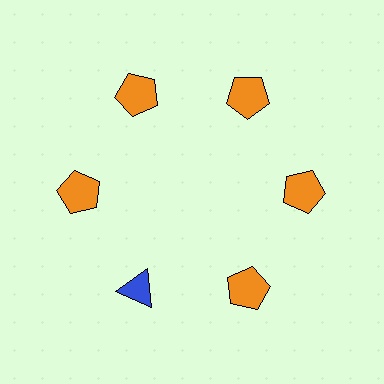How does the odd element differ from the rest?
It differs in both color (blue instead of orange) and shape (triangle instead of pentagon).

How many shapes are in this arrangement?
There are 6 shapes arranged in a ring pattern.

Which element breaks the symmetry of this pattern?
The blue triangle at roughly the 7 o'clock position breaks the symmetry. All other shapes are orange pentagons.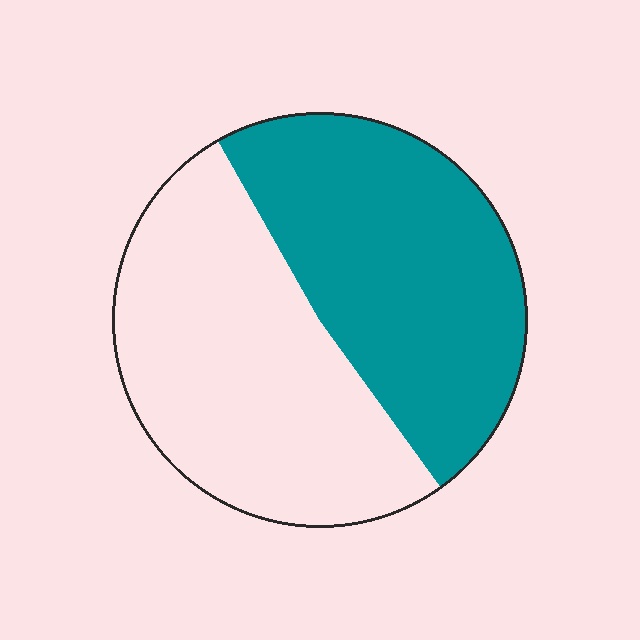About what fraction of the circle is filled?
About one half (1/2).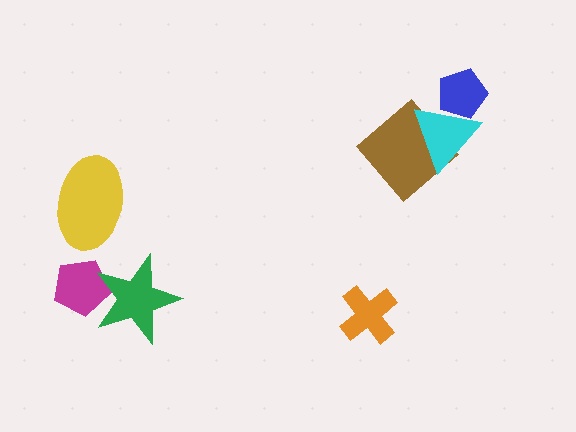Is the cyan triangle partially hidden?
No, no other shape covers it.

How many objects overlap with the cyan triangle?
2 objects overlap with the cyan triangle.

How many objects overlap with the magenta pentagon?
1 object overlaps with the magenta pentagon.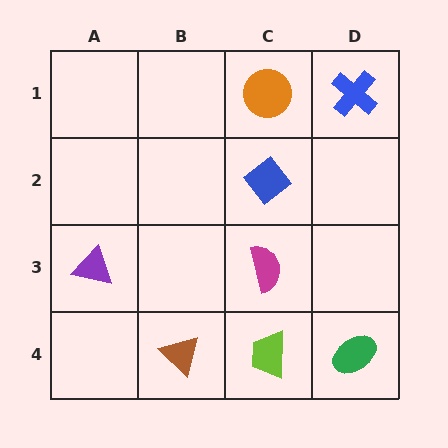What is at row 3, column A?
A purple triangle.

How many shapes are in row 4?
3 shapes.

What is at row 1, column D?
A blue cross.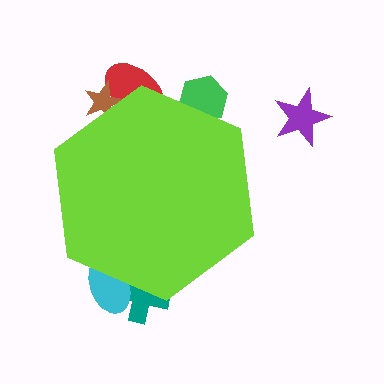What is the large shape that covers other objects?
A lime hexagon.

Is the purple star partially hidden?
No, the purple star is fully visible.